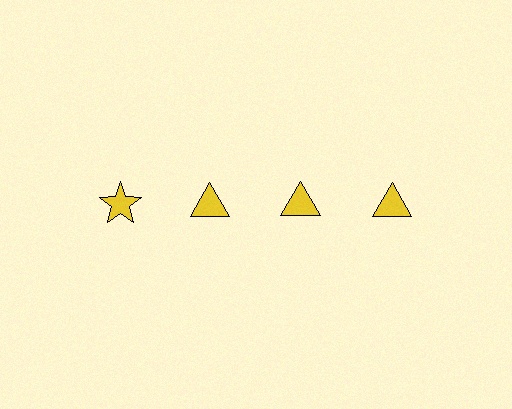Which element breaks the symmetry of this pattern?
The yellow star in the top row, leftmost column breaks the symmetry. All other shapes are yellow triangles.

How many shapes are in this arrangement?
There are 4 shapes arranged in a grid pattern.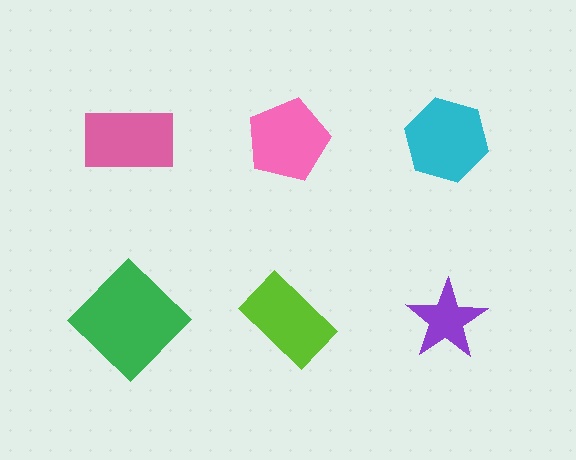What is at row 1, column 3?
A cyan hexagon.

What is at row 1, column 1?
A pink rectangle.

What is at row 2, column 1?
A green diamond.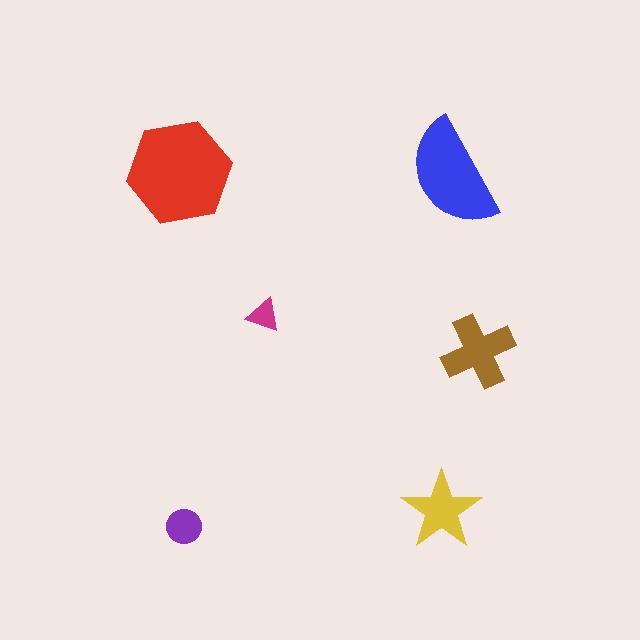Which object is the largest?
The red hexagon.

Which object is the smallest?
The magenta triangle.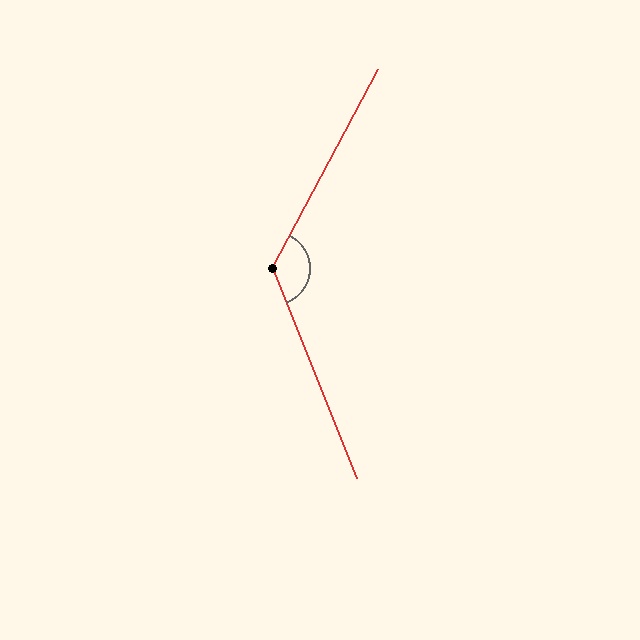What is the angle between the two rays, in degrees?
Approximately 130 degrees.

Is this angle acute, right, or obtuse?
It is obtuse.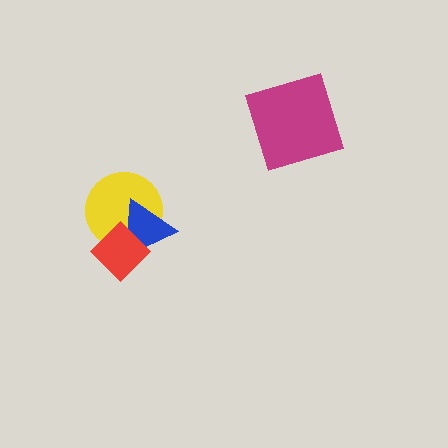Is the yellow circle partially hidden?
Yes, it is partially covered by another shape.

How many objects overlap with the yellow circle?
2 objects overlap with the yellow circle.